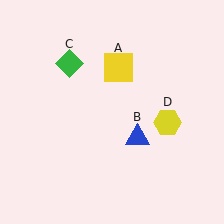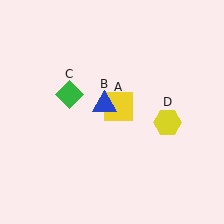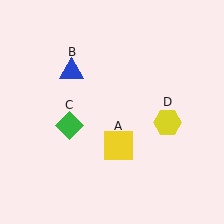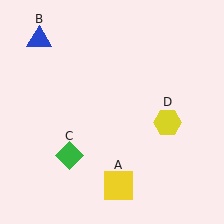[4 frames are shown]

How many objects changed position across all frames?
3 objects changed position: yellow square (object A), blue triangle (object B), green diamond (object C).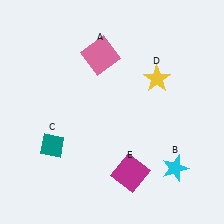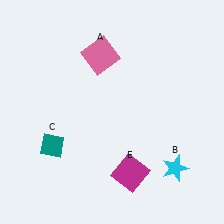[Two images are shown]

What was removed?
The yellow star (D) was removed in Image 2.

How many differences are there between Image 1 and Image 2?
There is 1 difference between the two images.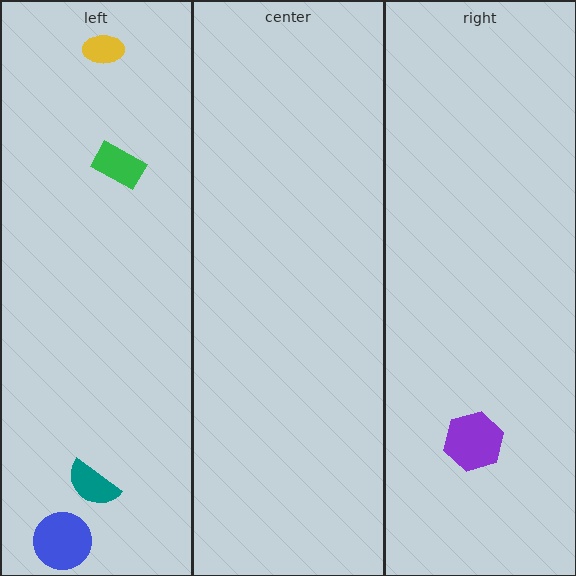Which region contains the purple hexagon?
The right region.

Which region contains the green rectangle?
The left region.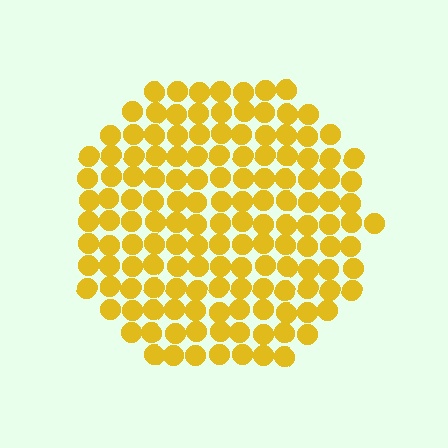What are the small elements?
The small elements are circles.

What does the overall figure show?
The overall figure shows a circle.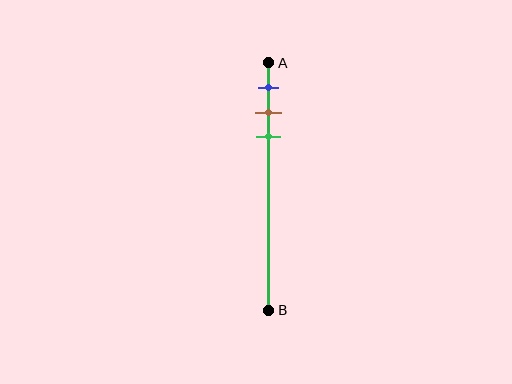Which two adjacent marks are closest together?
The brown and green marks are the closest adjacent pair.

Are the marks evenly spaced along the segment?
Yes, the marks are approximately evenly spaced.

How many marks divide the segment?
There are 3 marks dividing the segment.